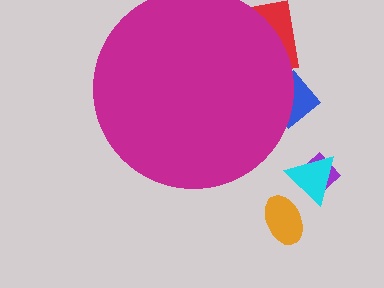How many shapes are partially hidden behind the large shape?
2 shapes are partially hidden.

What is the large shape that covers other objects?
A magenta circle.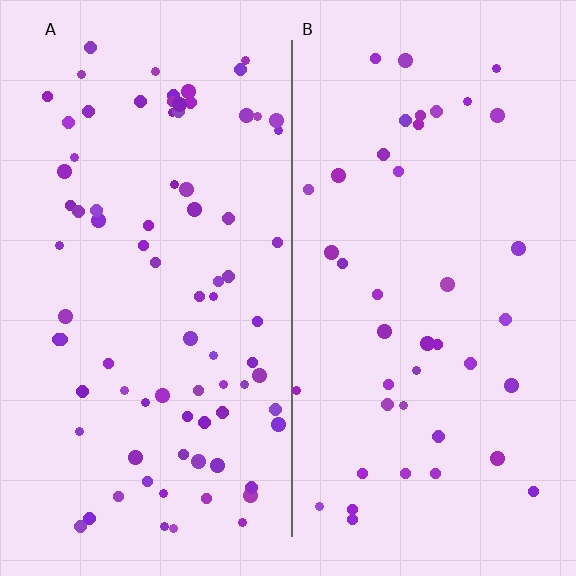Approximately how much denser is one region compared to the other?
Approximately 2.0× — region A over region B.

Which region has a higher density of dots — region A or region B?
A (the left).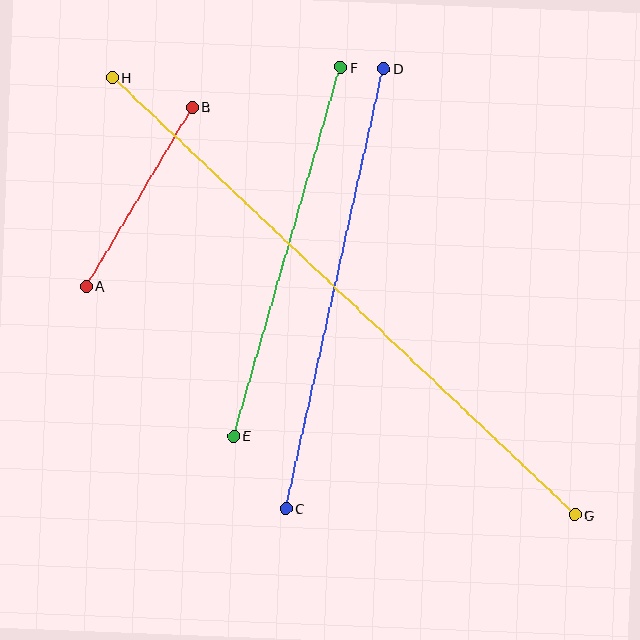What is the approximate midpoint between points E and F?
The midpoint is at approximately (287, 252) pixels.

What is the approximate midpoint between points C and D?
The midpoint is at approximately (335, 288) pixels.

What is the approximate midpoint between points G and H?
The midpoint is at approximately (344, 296) pixels.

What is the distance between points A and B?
The distance is approximately 208 pixels.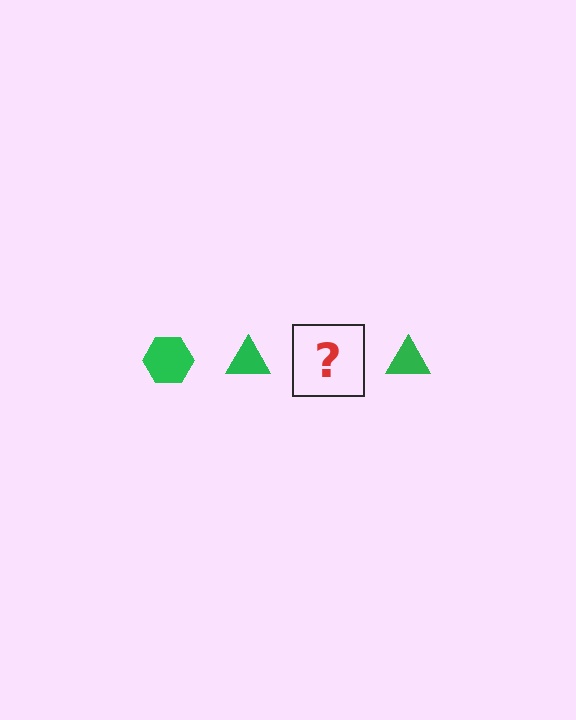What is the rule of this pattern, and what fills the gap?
The rule is that the pattern cycles through hexagon, triangle shapes in green. The gap should be filled with a green hexagon.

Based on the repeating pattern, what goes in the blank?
The blank should be a green hexagon.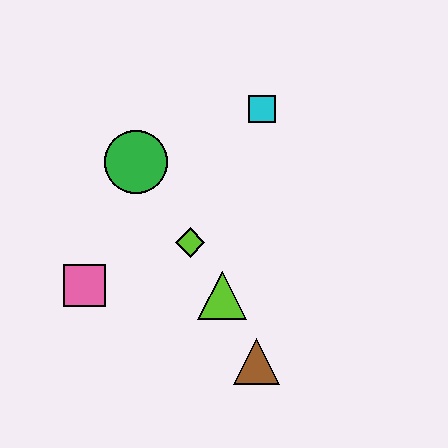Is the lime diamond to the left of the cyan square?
Yes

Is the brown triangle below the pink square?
Yes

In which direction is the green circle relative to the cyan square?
The green circle is to the left of the cyan square.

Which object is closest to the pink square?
The lime diamond is closest to the pink square.